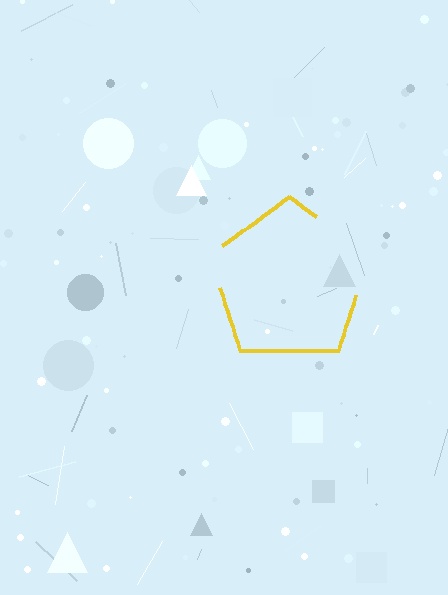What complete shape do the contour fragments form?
The contour fragments form a pentagon.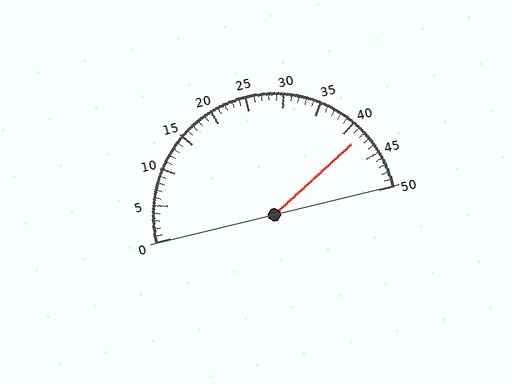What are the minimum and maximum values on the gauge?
The gauge ranges from 0 to 50.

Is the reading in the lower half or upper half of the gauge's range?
The reading is in the upper half of the range (0 to 50).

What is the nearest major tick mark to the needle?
The nearest major tick mark is 40.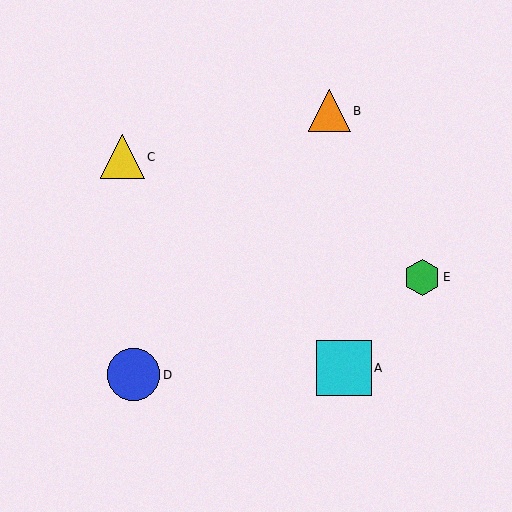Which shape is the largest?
The cyan square (labeled A) is the largest.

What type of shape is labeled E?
Shape E is a green hexagon.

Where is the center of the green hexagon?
The center of the green hexagon is at (422, 277).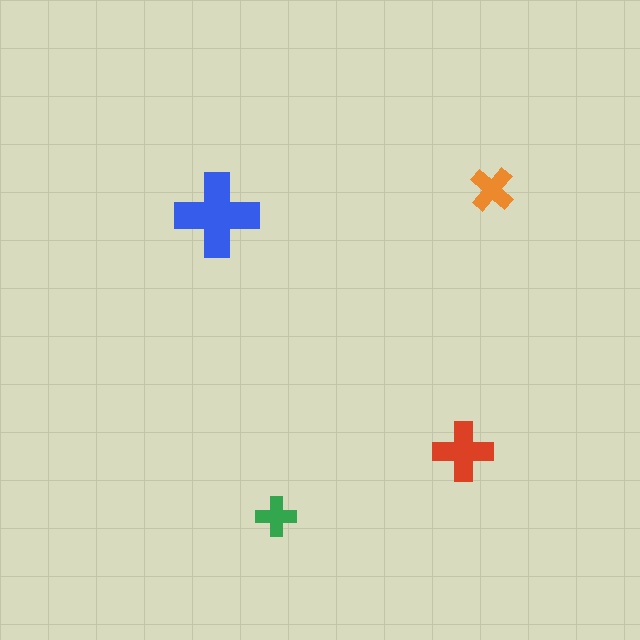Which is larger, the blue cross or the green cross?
The blue one.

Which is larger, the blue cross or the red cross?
The blue one.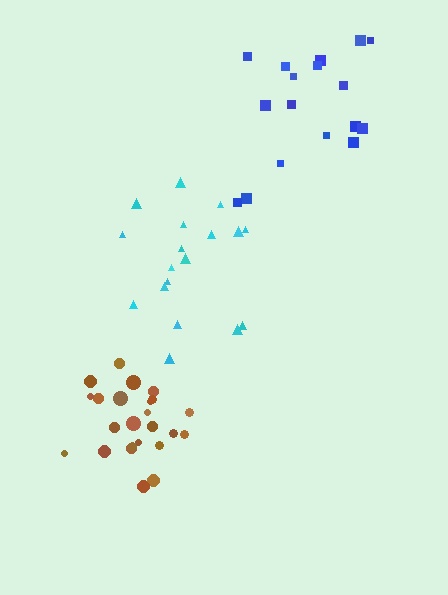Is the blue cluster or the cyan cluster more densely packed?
Cyan.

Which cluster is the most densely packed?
Brown.